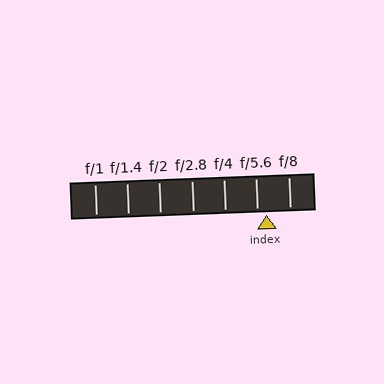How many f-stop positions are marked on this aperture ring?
There are 7 f-stop positions marked.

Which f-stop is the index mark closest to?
The index mark is closest to f/5.6.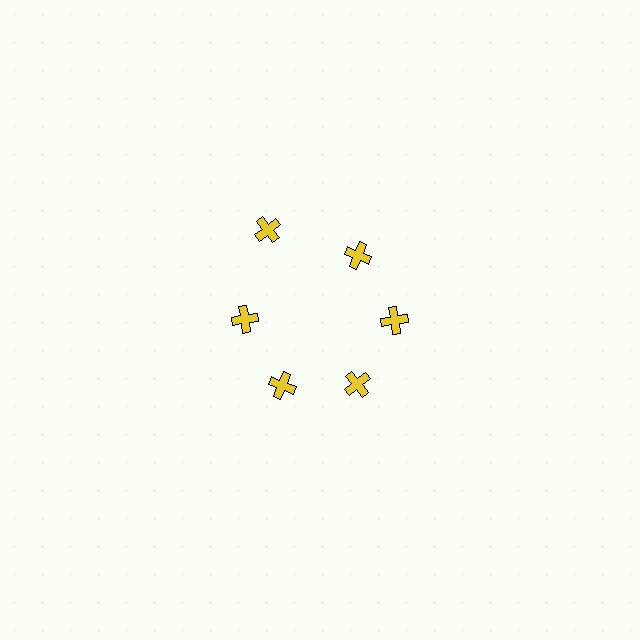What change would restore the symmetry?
The symmetry would be restored by moving it inward, back onto the ring so that all 6 crosses sit at equal angles and equal distance from the center.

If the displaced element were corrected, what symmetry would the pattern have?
It would have 6-fold rotational symmetry — the pattern would map onto itself every 60 degrees.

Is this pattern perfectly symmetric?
No. The 6 yellow crosses are arranged in a ring, but one element near the 11 o'clock position is pushed outward from the center, breaking the 6-fold rotational symmetry.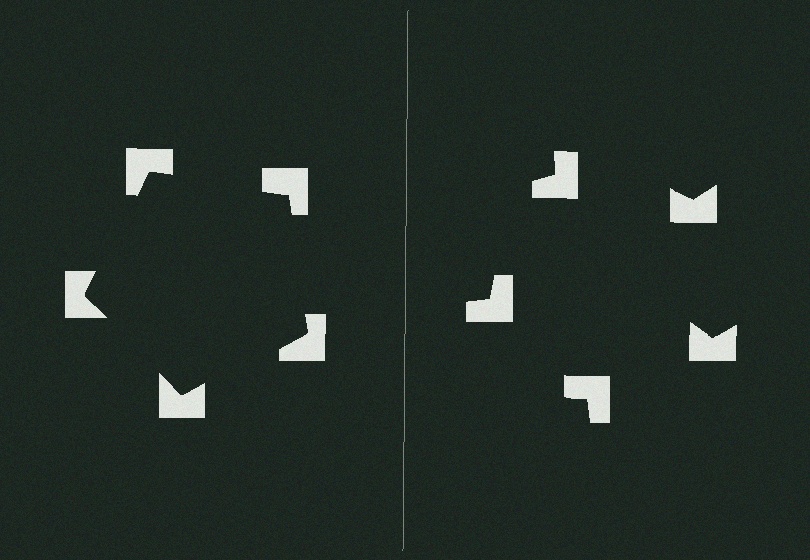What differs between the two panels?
The notched squares are positioned identically on both sides; only the wedge orientations differ. On the left they align to a pentagon; on the right they are misaligned.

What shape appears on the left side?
An illusory pentagon.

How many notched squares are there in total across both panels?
10 — 5 on each side.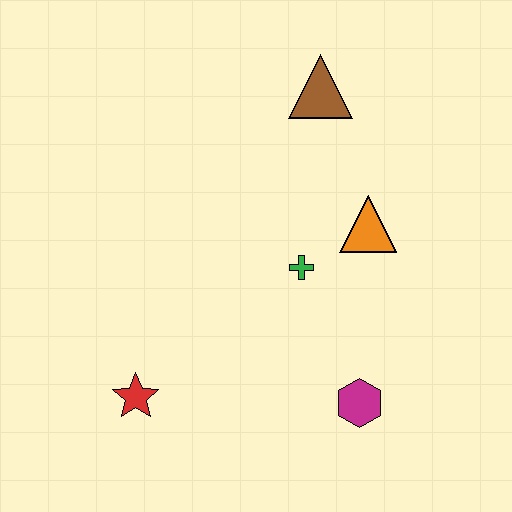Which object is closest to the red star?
The green cross is closest to the red star.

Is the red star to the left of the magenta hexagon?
Yes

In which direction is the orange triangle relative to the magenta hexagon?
The orange triangle is above the magenta hexagon.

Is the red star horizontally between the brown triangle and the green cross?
No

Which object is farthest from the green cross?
The red star is farthest from the green cross.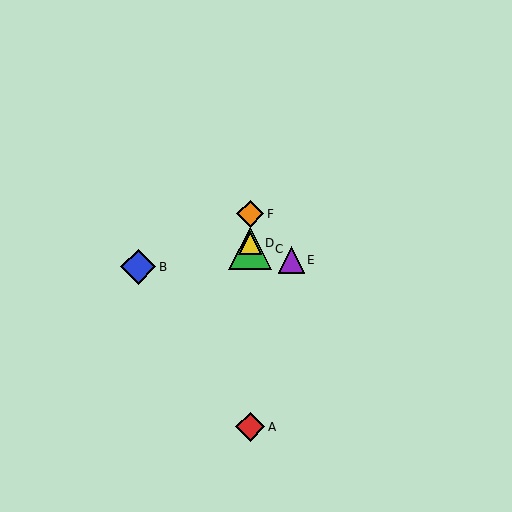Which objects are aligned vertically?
Objects A, C, D, F are aligned vertically.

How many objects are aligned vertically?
4 objects (A, C, D, F) are aligned vertically.